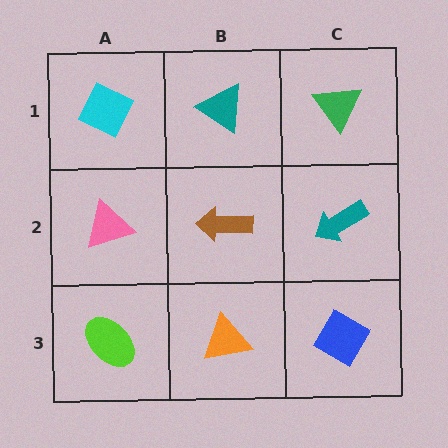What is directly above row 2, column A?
A cyan diamond.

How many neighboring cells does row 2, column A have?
3.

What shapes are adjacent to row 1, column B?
A brown arrow (row 2, column B), a cyan diamond (row 1, column A), a green triangle (row 1, column C).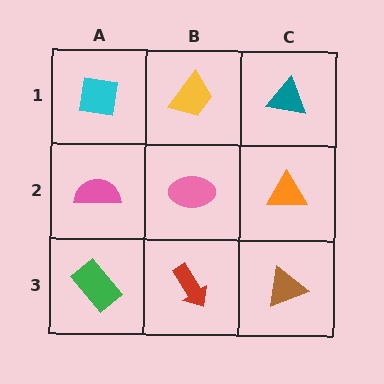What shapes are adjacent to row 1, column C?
An orange triangle (row 2, column C), a yellow trapezoid (row 1, column B).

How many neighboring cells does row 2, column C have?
3.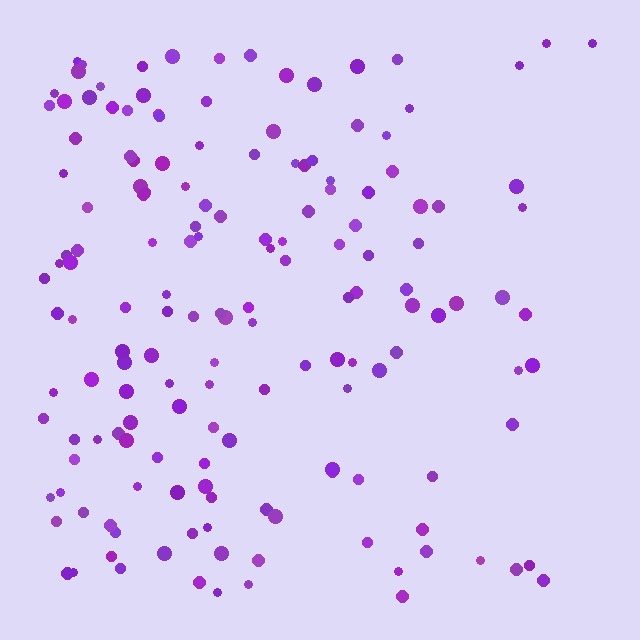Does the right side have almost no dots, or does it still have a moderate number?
Still a moderate number, just noticeably fewer than the left.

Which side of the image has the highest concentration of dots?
The left.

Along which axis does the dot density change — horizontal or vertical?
Horizontal.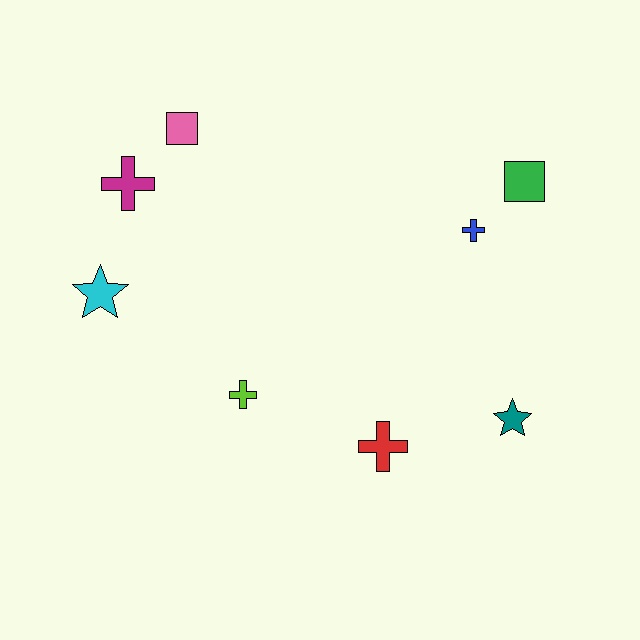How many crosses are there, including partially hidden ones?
There are 4 crosses.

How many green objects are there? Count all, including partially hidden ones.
There is 1 green object.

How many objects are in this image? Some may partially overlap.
There are 8 objects.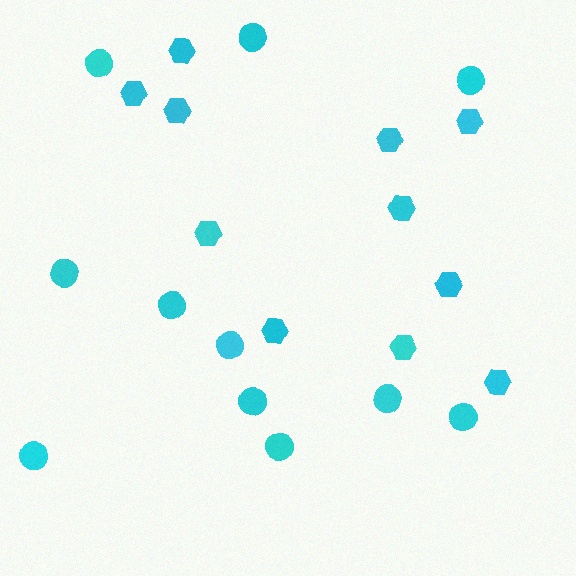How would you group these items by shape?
There are 2 groups: one group of hexagons (11) and one group of circles (11).